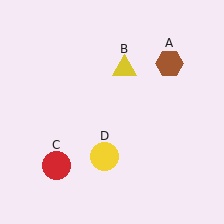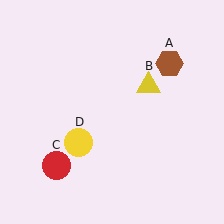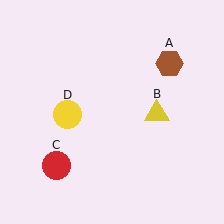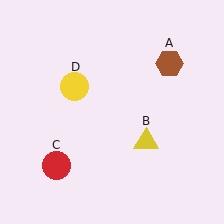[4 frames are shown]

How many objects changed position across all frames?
2 objects changed position: yellow triangle (object B), yellow circle (object D).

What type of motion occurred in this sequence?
The yellow triangle (object B), yellow circle (object D) rotated clockwise around the center of the scene.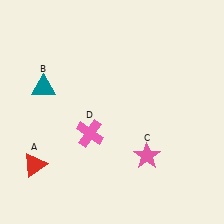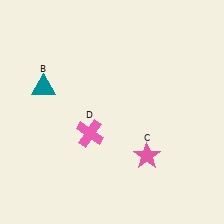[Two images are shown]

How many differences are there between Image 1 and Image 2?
There is 1 difference between the two images.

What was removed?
The red triangle (A) was removed in Image 2.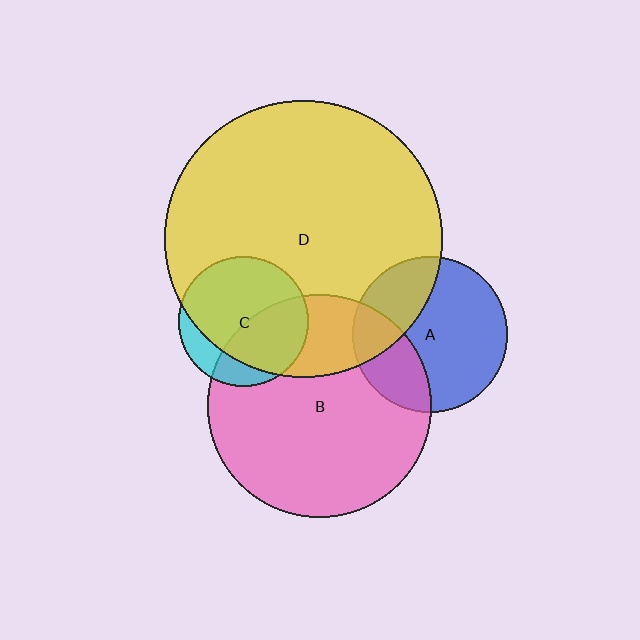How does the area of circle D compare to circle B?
Approximately 1.5 times.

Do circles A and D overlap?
Yes.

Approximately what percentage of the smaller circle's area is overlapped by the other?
Approximately 30%.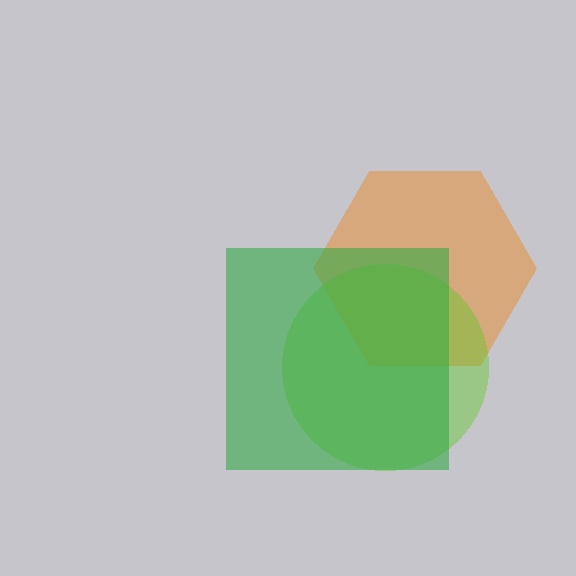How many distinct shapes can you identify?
There are 3 distinct shapes: an orange hexagon, a lime circle, a green square.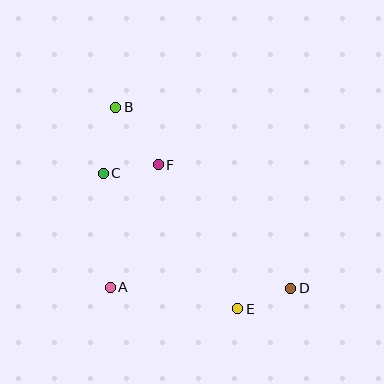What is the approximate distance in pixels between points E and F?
The distance between E and F is approximately 164 pixels.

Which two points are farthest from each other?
Points B and D are farthest from each other.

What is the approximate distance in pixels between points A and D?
The distance between A and D is approximately 180 pixels.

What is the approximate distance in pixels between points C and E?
The distance between C and E is approximately 191 pixels.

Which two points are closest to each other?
Points C and F are closest to each other.